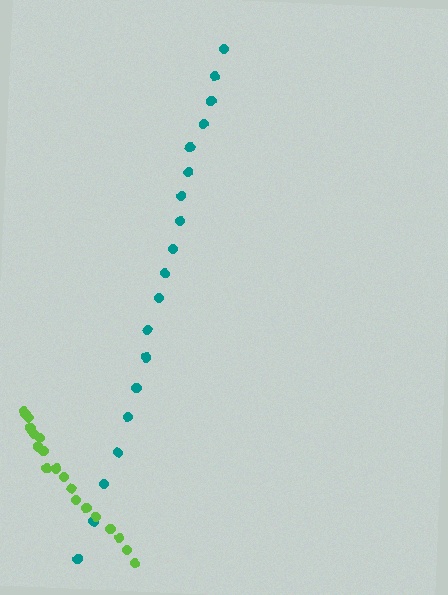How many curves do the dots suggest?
There are 2 distinct paths.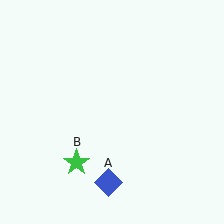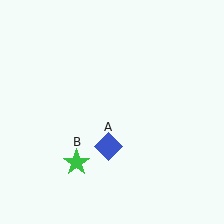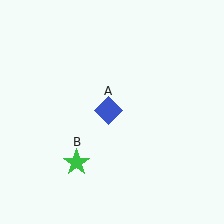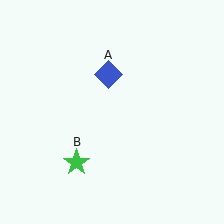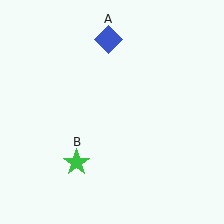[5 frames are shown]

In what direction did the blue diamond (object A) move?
The blue diamond (object A) moved up.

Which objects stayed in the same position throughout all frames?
Green star (object B) remained stationary.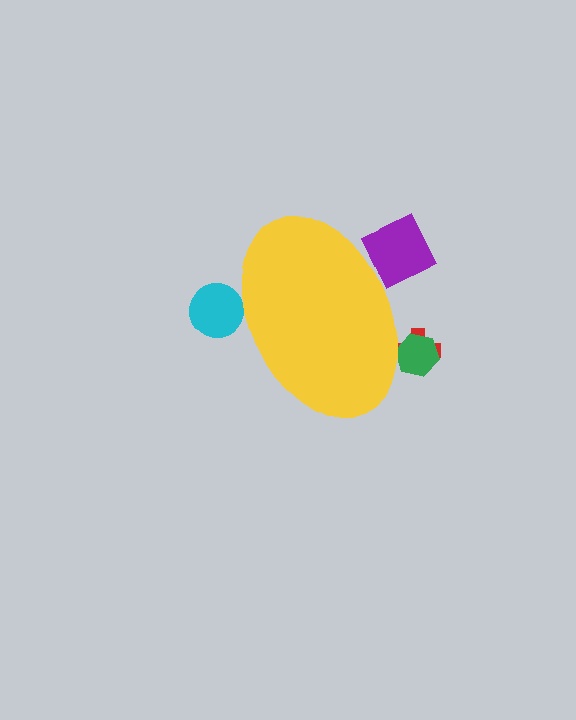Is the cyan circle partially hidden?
Yes, the cyan circle is partially hidden behind the yellow ellipse.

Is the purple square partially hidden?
Yes, the purple square is partially hidden behind the yellow ellipse.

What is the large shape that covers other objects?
A yellow ellipse.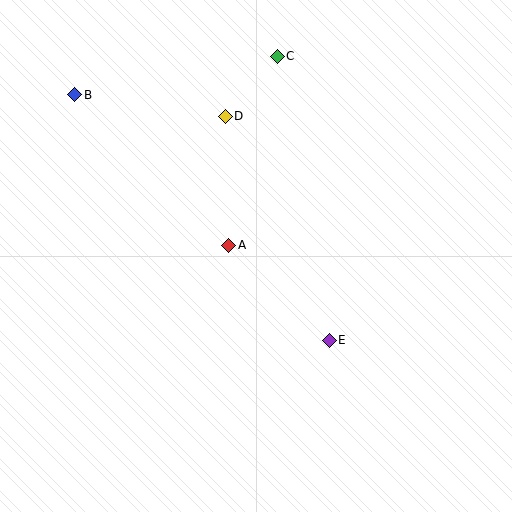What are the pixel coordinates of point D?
Point D is at (225, 116).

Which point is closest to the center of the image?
Point A at (229, 245) is closest to the center.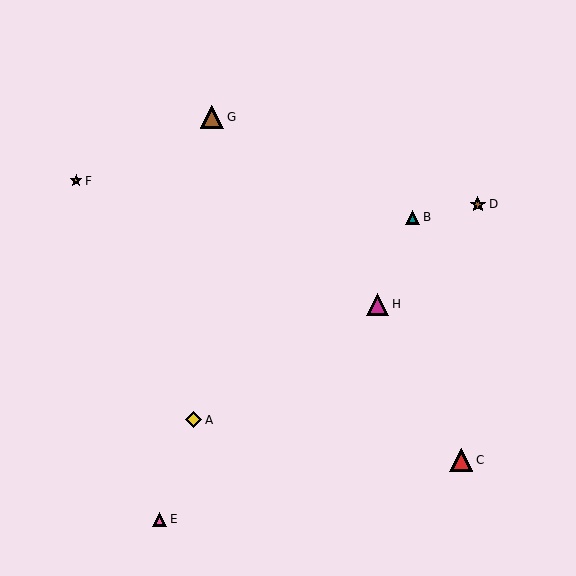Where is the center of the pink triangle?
The center of the pink triangle is at (159, 519).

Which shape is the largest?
The brown triangle (labeled G) is the largest.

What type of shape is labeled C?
Shape C is a red triangle.